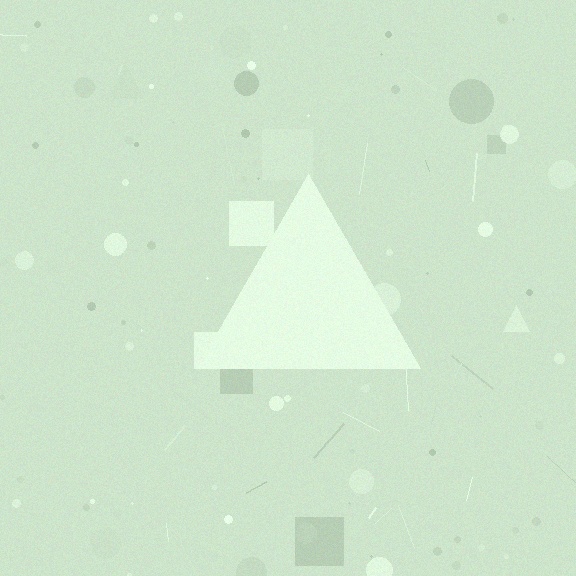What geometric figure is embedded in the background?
A triangle is embedded in the background.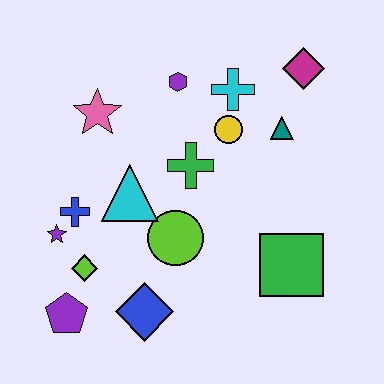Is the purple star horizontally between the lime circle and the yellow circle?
No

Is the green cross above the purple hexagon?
No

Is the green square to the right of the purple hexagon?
Yes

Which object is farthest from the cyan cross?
The purple pentagon is farthest from the cyan cross.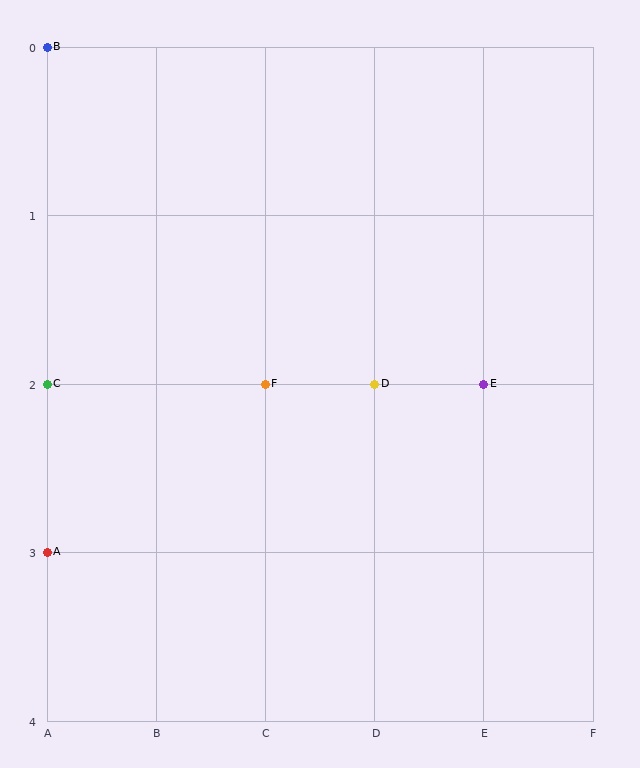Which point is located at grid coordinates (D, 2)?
Point D is at (D, 2).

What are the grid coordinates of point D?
Point D is at grid coordinates (D, 2).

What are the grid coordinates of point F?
Point F is at grid coordinates (C, 2).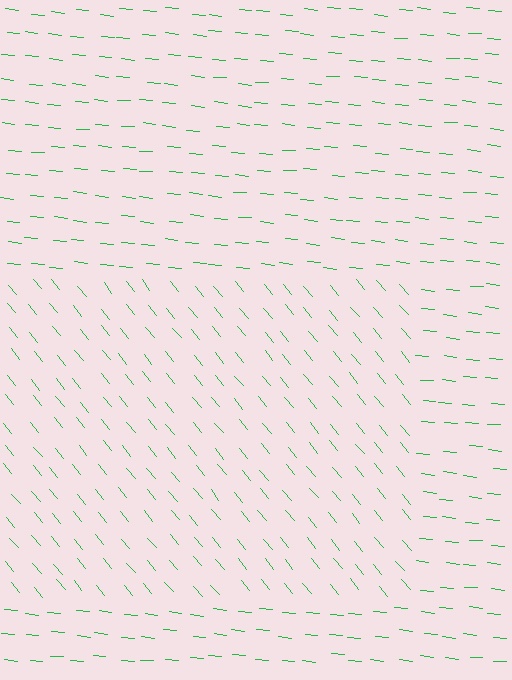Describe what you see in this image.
The image is filled with small green line segments. A rectangle region in the image has lines oriented differently from the surrounding lines, creating a visible texture boundary.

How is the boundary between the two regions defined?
The boundary is defined purely by a change in line orientation (approximately 45 degrees difference). All lines are the same color and thickness.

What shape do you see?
I see a rectangle.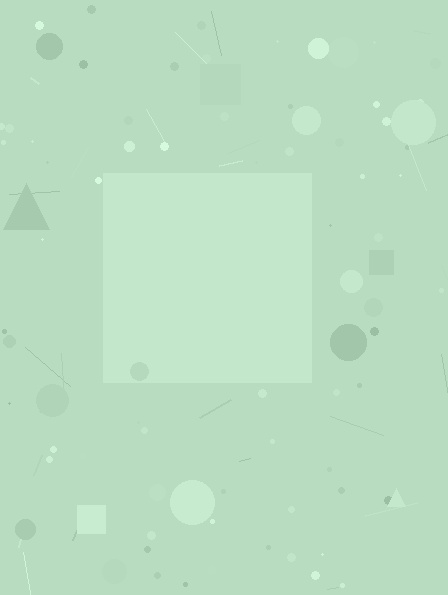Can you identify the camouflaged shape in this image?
The camouflaged shape is a square.